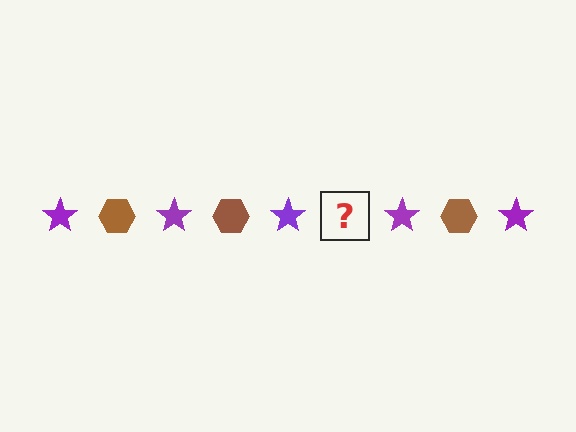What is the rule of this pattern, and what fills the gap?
The rule is that the pattern alternates between purple star and brown hexagon. The gap should be filled with a brown hexagon.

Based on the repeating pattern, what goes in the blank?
The blank should be a brown hexagon.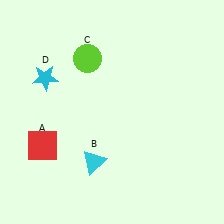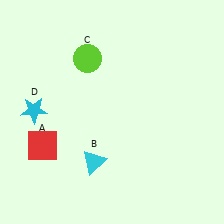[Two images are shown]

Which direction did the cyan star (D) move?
The cyan star (D) moved down.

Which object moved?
The cyan star (D) moved down.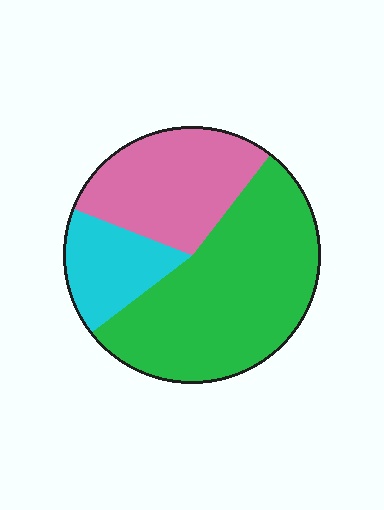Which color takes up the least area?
Cyan, at roughly 15%.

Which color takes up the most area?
Green, at roughly 55%.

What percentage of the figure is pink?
Pink covers 30% of the figure.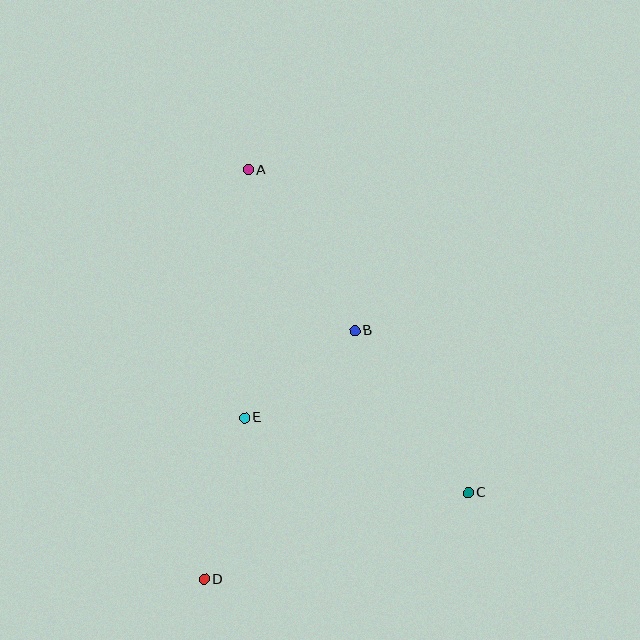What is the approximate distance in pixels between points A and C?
The distance between A and C is approximately 391 pixels.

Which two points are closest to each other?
Points B and E are closest to each other.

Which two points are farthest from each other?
Points A and D are farthest from each other.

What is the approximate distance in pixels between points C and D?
The distance between C and D is approximately 278 pixels.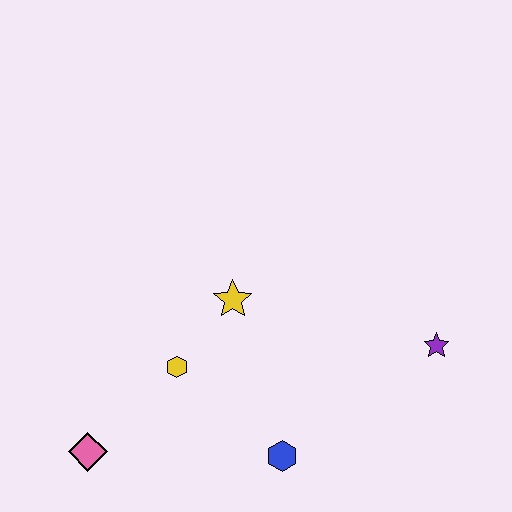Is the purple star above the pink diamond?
Yes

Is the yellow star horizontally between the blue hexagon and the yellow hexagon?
Yes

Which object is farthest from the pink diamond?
The purple star is farthest from the pink diamond.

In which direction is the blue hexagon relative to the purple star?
The blue hexagon is to the left of the purple star.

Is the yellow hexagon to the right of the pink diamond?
Yes